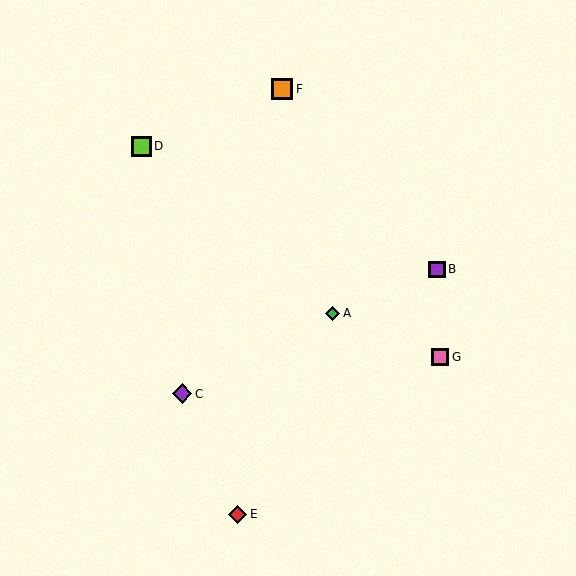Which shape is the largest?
The orange square (labeled F) is the largest.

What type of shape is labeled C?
Shape C is a purple diamond.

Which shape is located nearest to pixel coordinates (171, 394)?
The purple diamond (labeled C) at (182, 394) is nearest to that location.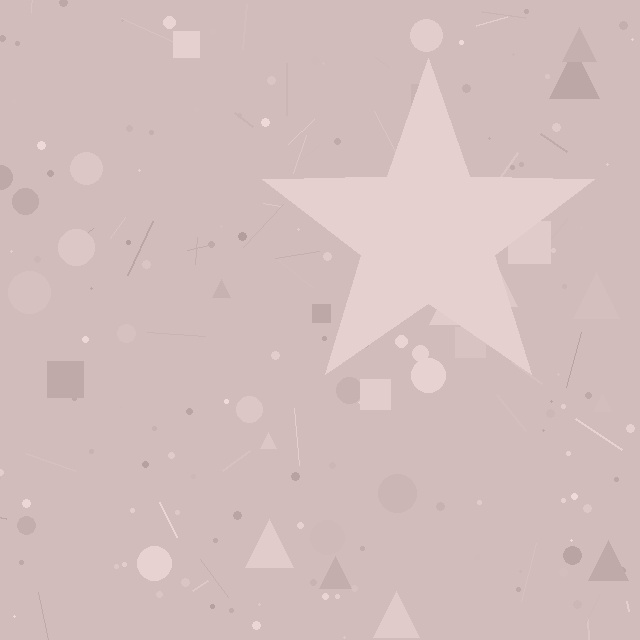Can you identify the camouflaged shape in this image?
The camouflaged shape is a star.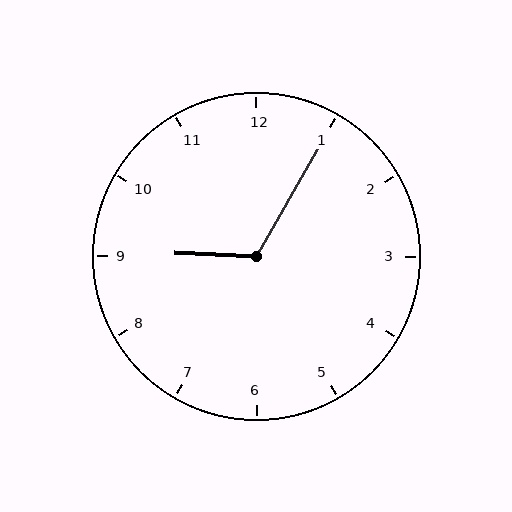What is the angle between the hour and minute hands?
Approximately 118 degrees.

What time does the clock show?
9:05.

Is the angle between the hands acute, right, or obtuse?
It is obtuse.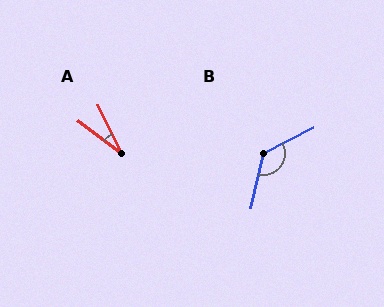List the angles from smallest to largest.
A (28°), B (130°).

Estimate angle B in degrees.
Approximately 130 degrees.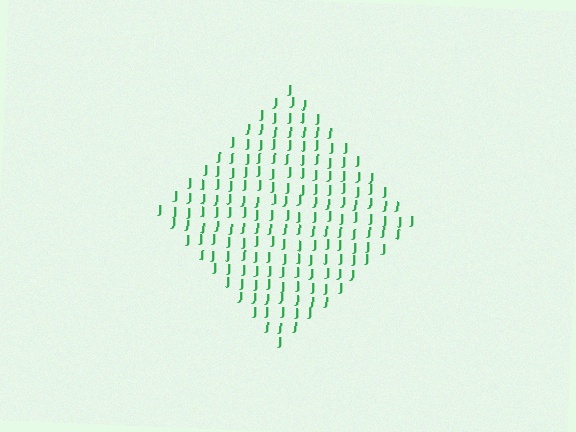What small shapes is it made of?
It is made of small letter J's.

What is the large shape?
The large shape is a diamond.